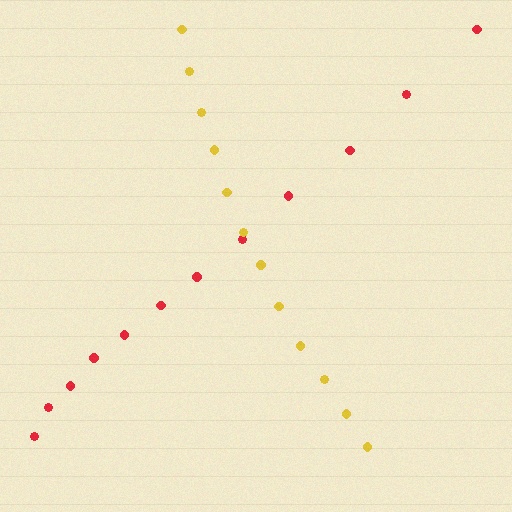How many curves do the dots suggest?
There are 2 distinct paths.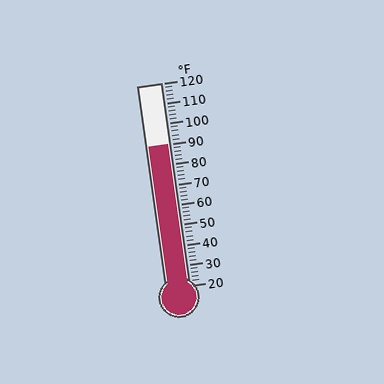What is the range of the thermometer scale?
The thermometer scale ranges from 20°F to 120°F.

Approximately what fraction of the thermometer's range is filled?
The thermometer is filled to approximately 70% of its range.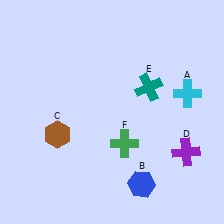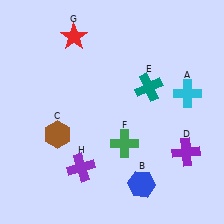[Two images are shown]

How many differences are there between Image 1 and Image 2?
There are 2 differences between the two images.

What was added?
A red star (G), a purple cross (H) were added in Image 2.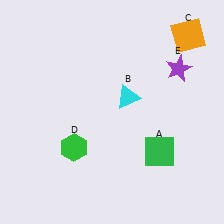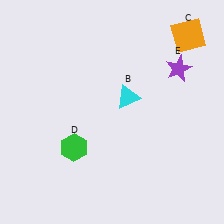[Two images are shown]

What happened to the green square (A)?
The green square (A) was removed in Image 2. It was in the bottom-right area of Image 1.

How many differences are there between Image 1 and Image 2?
There is 1 difference between the two images.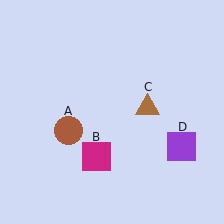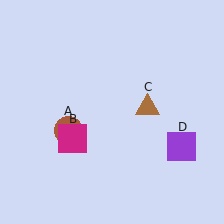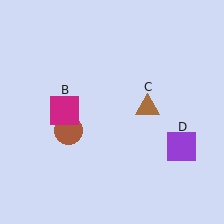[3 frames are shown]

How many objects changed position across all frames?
1 object changed position: magenta square (object B).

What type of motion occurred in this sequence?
The magenta square (object B) rotated clockwise around the center of the scene.